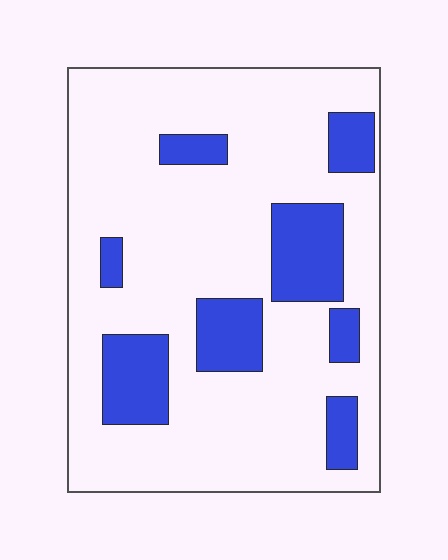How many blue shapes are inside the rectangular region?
8.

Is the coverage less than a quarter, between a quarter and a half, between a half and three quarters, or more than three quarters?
Less than a quarter.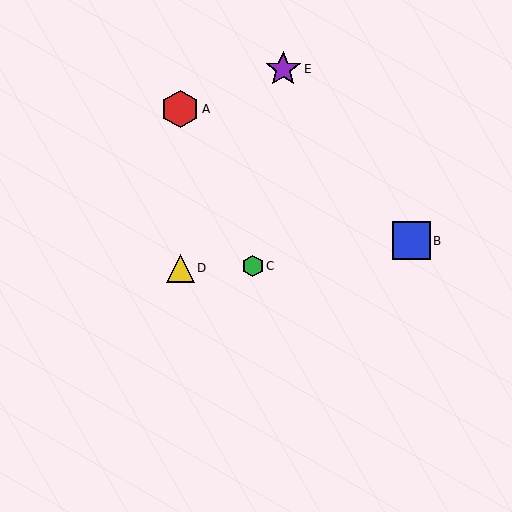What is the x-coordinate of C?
Object C is at x≈253.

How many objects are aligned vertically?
2 objects (A, D) are aligned vertically.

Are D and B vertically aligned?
No, D is at x≈180 and B is at x≈411.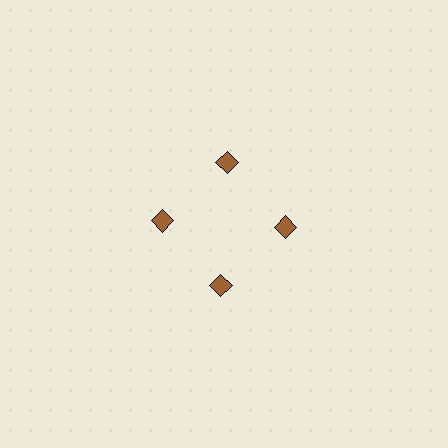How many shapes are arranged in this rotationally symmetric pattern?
There are 4 shapes, arranged in 4 groups of 1.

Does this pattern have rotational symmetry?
Yes, this pattern has 4-fold rotational symmetry. It looks the same after rotating 90 degrees around the center.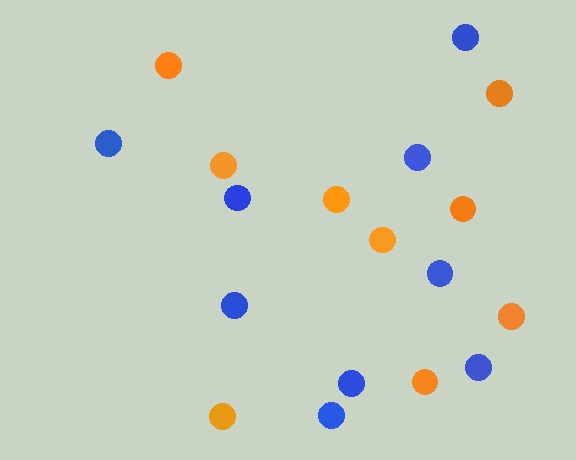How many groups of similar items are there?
There are 2 groups: one group of orange circles (9) and one group of blue circles (9).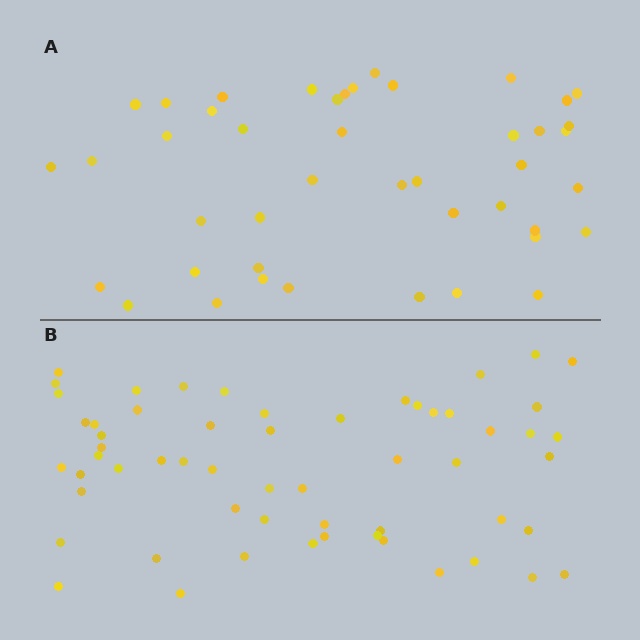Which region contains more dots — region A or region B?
Region B (the bottom region) has more dots.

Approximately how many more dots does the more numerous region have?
Region B has approximately 15 more dots than region A.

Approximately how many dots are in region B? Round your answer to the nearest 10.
About 60 dots. (The exact count is 58, which rounds to 60.)